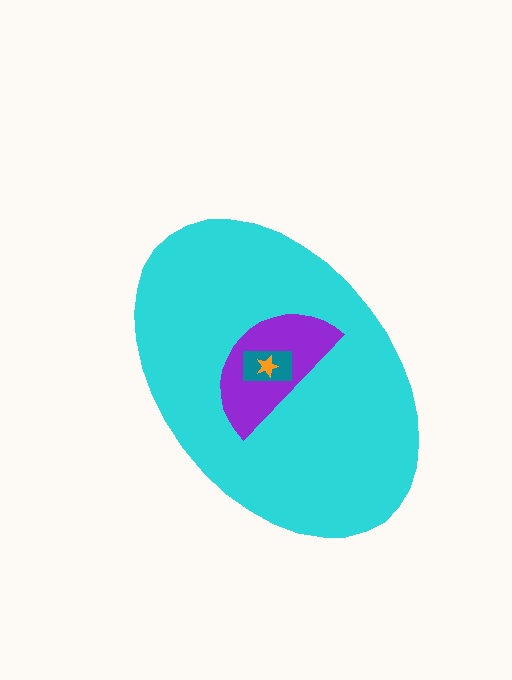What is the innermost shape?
The orange star.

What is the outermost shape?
The cyan ellipse.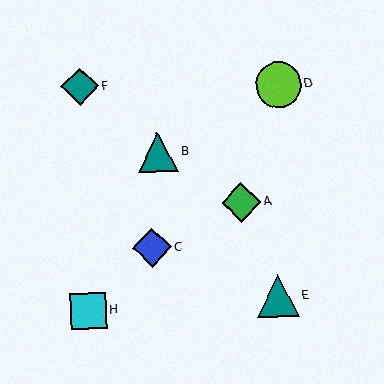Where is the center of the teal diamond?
The center of the teal diamond is at (80, 86).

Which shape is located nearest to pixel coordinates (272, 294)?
The teal triangle (labeled E) at (278, 296) is nearest to that location.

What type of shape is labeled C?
Shape C is a blue diamond.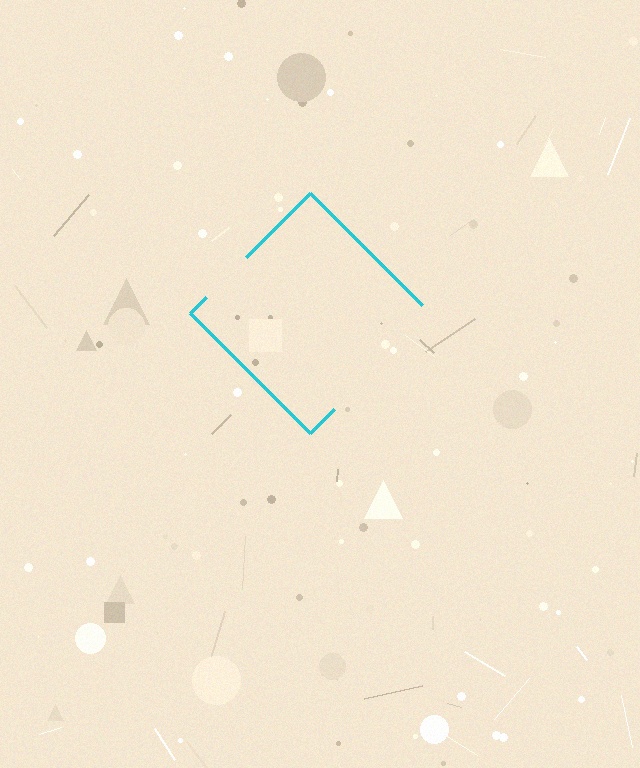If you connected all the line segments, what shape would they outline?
They would outline a diamond.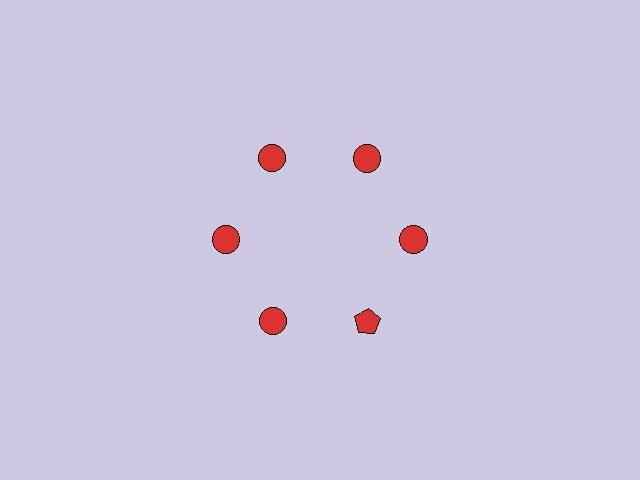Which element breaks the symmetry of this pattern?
The red pentagon at roughly the 5 o'clock position breaks the symmetry. All other shapes are red circles.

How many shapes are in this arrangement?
There are 6 shapes arranged in a ring pattern.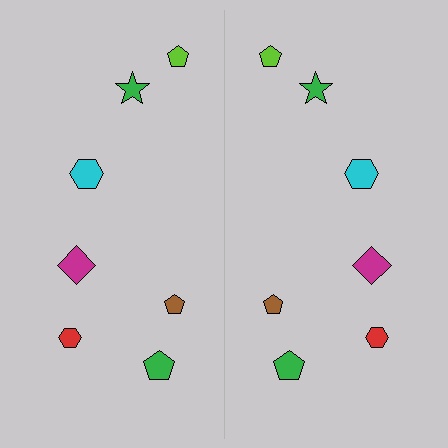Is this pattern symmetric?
Yes, this pattern has bilateral (reflection) symmetry.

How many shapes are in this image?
There are 14 shapes in this image.